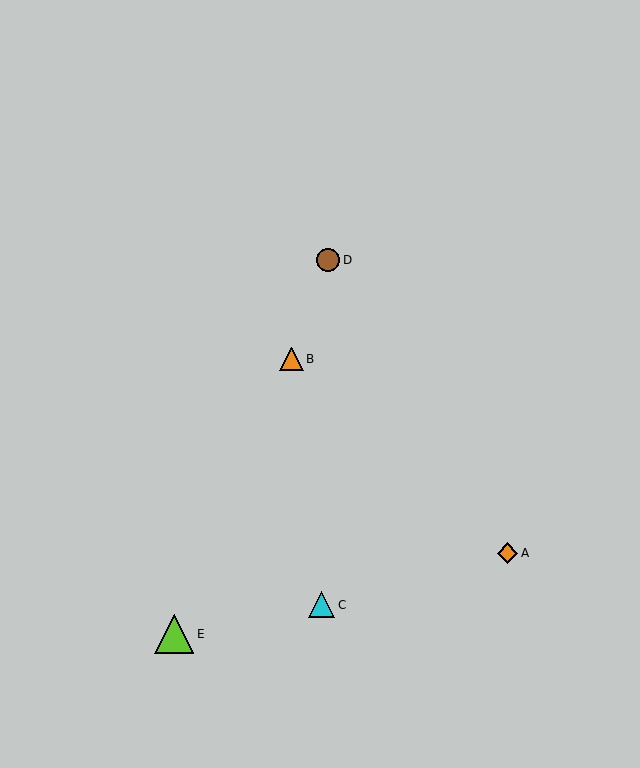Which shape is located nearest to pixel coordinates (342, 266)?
The brown circle (labeled D) at (328, 260) is nearest to that location.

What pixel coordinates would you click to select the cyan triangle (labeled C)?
Click at (322, 605) to select the cyan triangle C.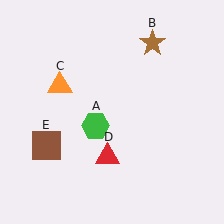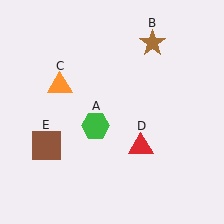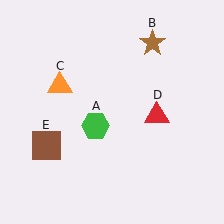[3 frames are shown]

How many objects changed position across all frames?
1 object changed position: red triangle (object D).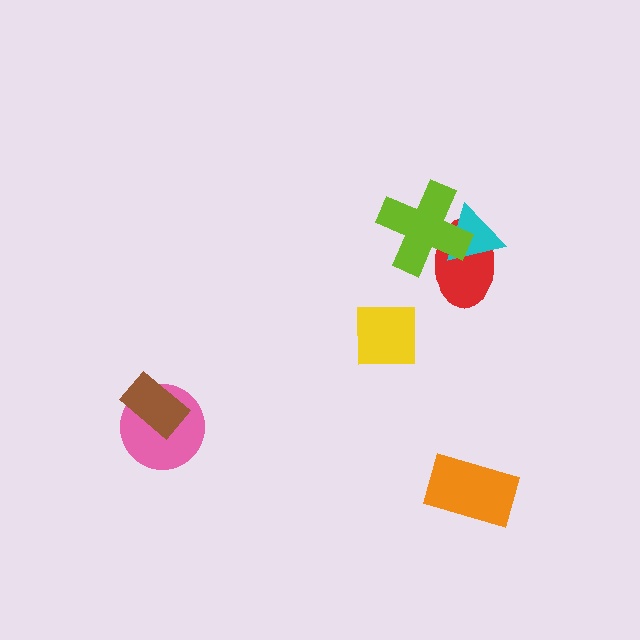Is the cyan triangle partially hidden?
Yes, it is partially covered by another shape.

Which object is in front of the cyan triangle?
The lime cross is in front of the cyan triangle.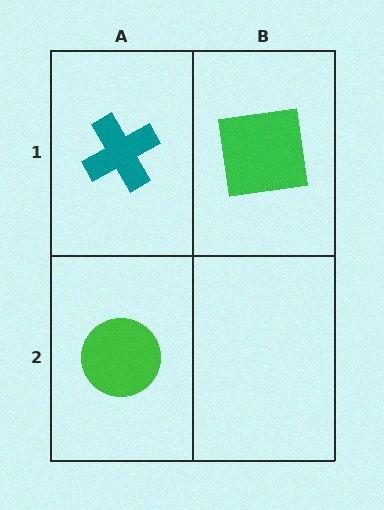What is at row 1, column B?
A green square.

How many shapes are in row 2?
1 shape.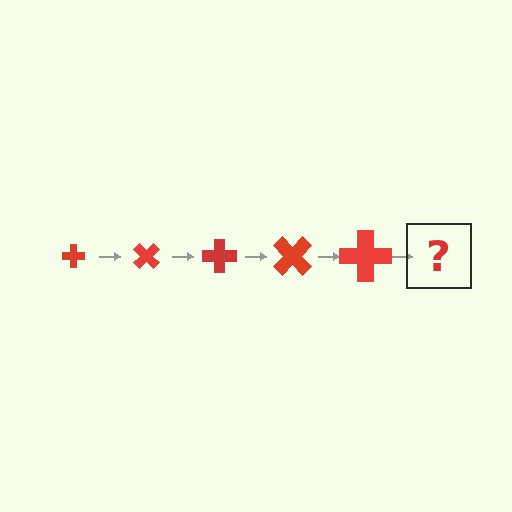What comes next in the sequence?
The next element should be a cross, larger than the previous one and rotated 225 degrees from the start.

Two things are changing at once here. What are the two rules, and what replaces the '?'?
The two rules are that the cross grows larger each step and it rotates 45 degrees each step. The '?' should be a cross, larger than the previous one and rotated 225 degrees from the start.